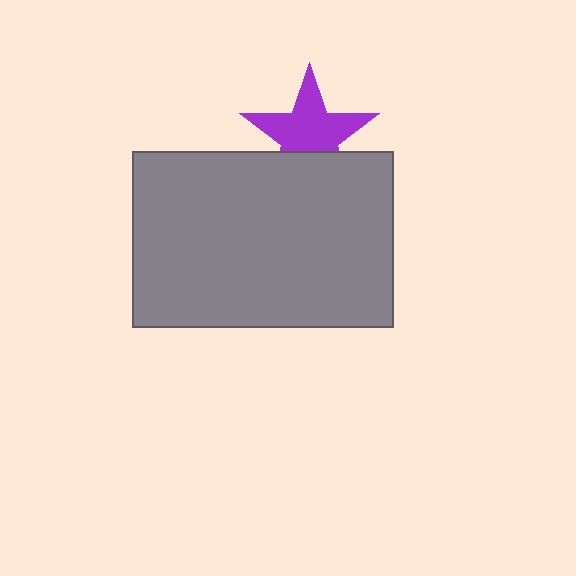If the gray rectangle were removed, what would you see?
You would see the complete purple star.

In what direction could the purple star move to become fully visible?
The purple star could move up. That would shift it out from behind the gray rectangle entirely.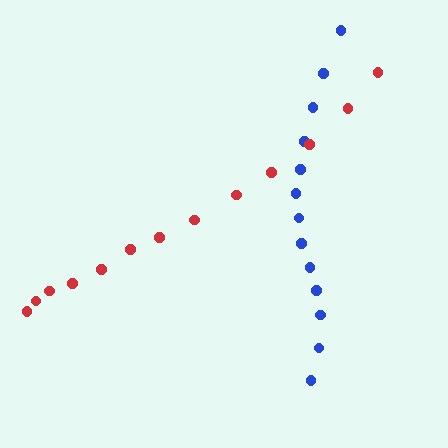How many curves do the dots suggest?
There are 2 distinct paths.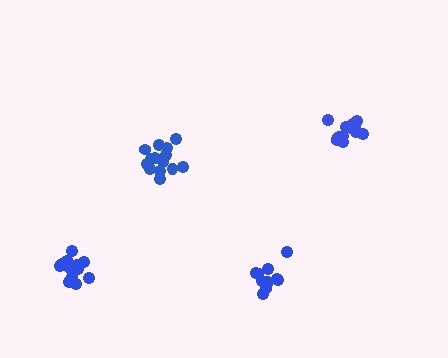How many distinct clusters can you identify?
There are 4 distinct clusters.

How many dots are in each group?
Group 1: 14 dots, Group 2: 10 dots, Group 3: 13 dots, Group 4: 12 dots (49 total).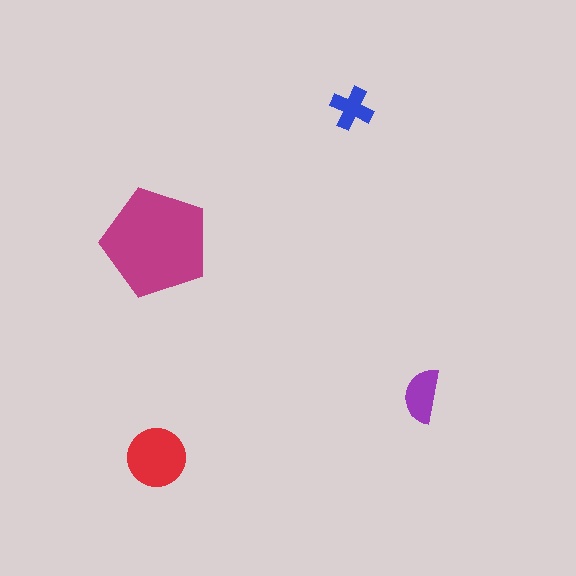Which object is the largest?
The magenta pentagon.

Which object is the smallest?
The blue cross.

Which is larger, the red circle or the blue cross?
The red circle.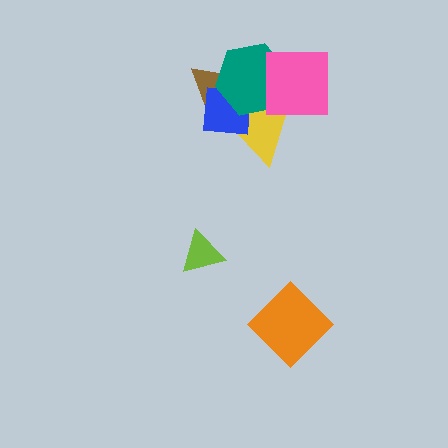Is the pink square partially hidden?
No, no other shape covers it.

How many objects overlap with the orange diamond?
0 objects overlap with the orange diamond.